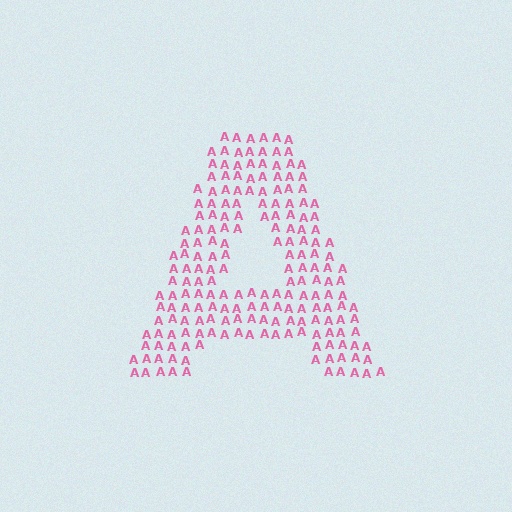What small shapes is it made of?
It is made of small letter A's.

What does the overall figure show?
The overall figure shows the letter A.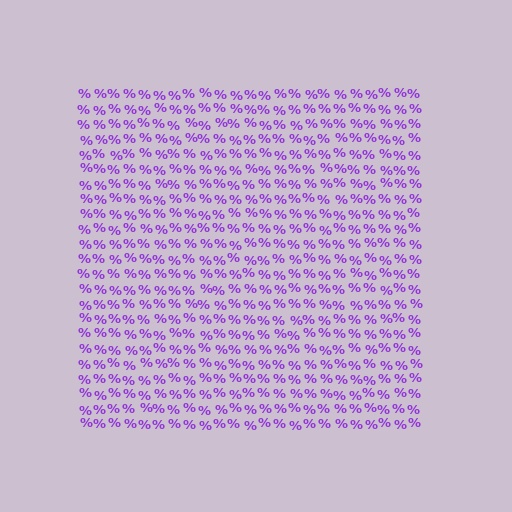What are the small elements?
The small elements are percent signs.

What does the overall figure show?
The overall figure shows a square.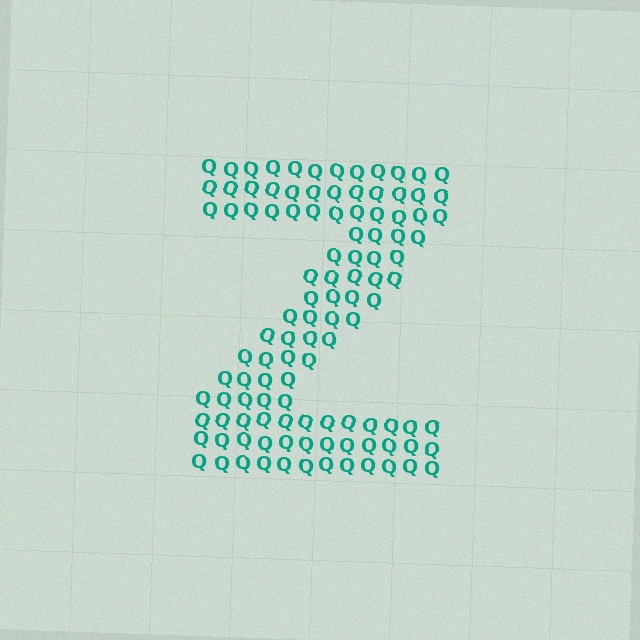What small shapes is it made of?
It is made of small letter Q's.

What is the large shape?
The large shape is the letter Z.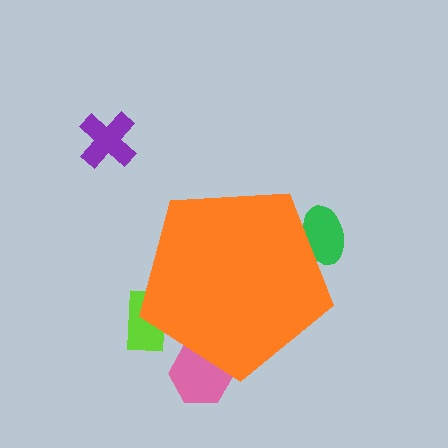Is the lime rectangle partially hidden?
Yes, the lime rectangle is partially hidden behind the orange pentagon.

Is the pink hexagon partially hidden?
Yes, the pink hexagon is partially hidden behind the orange pentagon.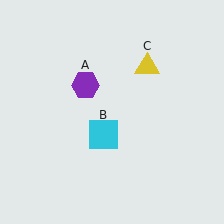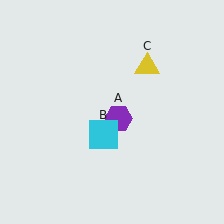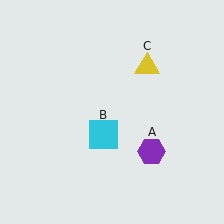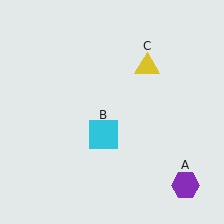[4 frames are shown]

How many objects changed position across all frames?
1 object changed position: purple hexagon (object A).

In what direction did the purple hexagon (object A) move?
The purple hexagon (object A) moved down and to the right.